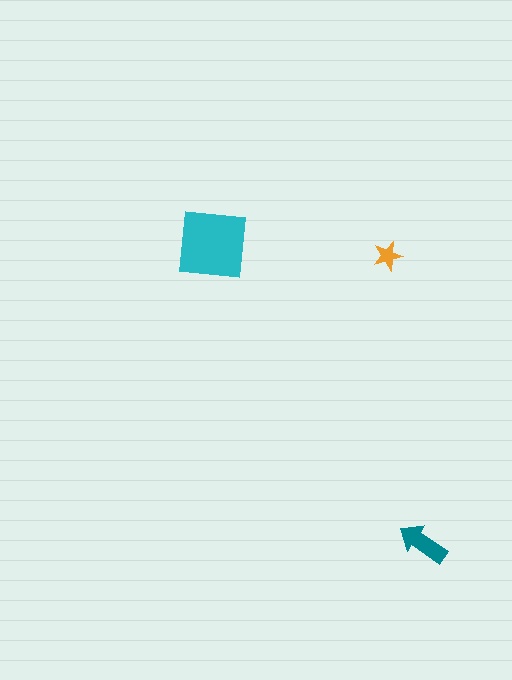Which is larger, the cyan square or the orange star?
The cyan square.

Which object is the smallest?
The orange star.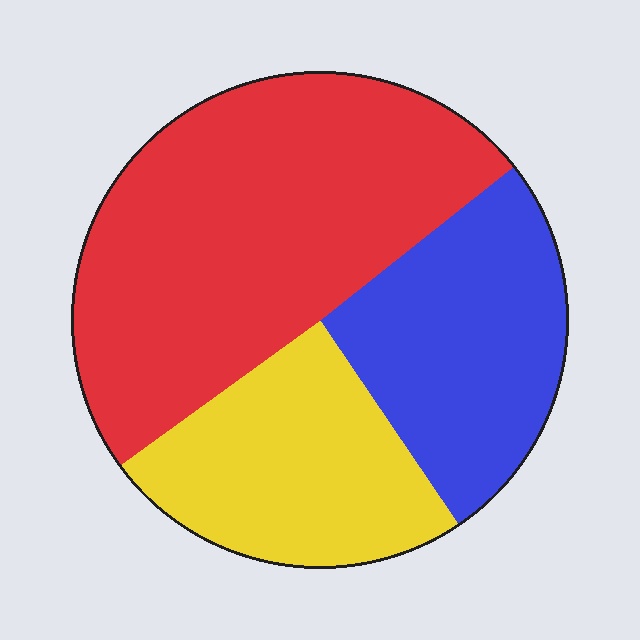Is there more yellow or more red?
Red.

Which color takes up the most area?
Red, at roughly 50%.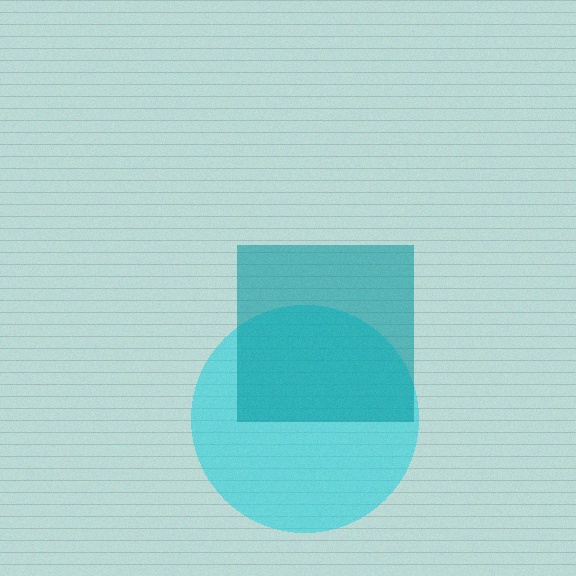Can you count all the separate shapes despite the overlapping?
Yes, there are 2 separate shapes.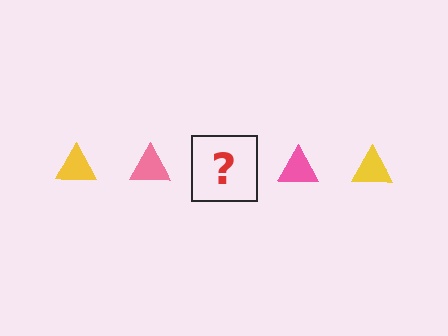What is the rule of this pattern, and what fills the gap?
The rule is that the pattern cycles through yellow, pink triangles. The gap should be filled with a yellow triangle.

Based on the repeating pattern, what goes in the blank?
The blank should be a yellow triangle.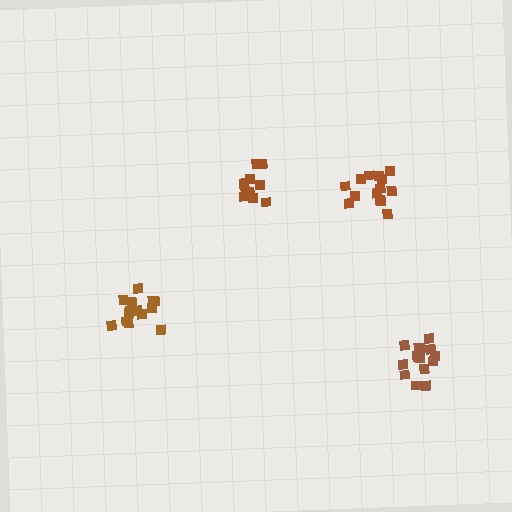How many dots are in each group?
Group 1: 14 dots, Group 2: 10 dots, Group 3: 16 dots, Group 4: 14 dots (54 total).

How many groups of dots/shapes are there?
There are 4 groups.